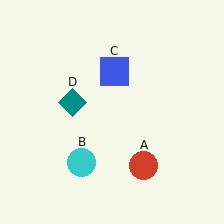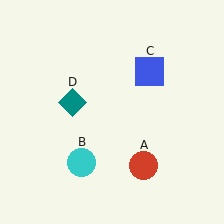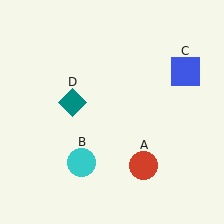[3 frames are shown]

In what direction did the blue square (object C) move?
The blue square (object C) moved right.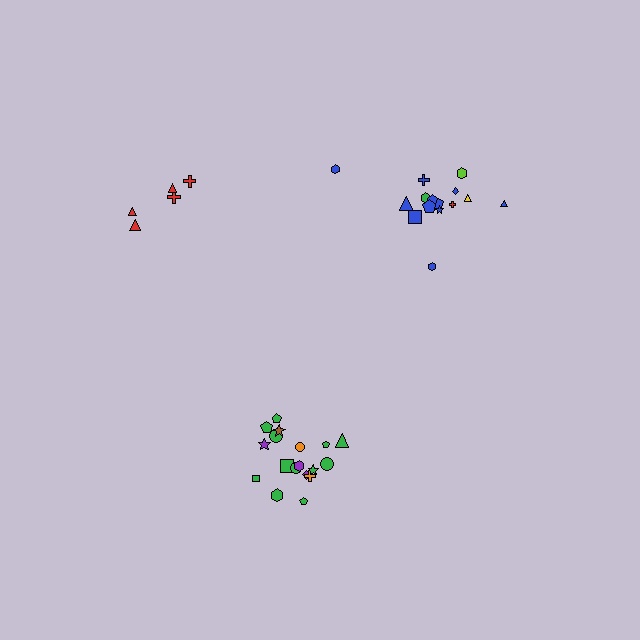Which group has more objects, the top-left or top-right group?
The top-right group.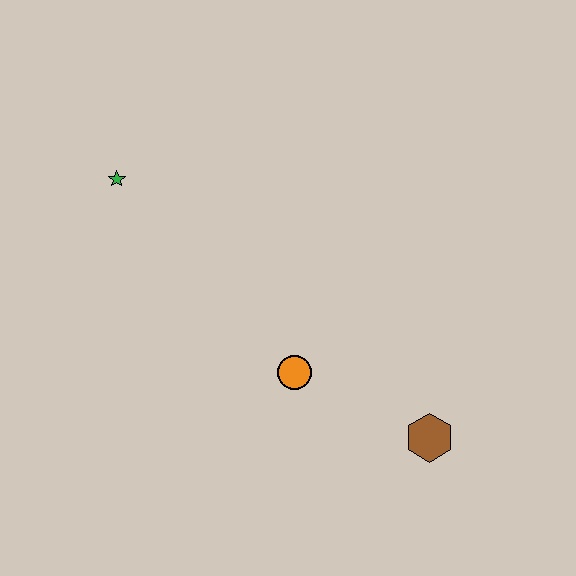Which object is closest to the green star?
The orange circle is closest to the green star.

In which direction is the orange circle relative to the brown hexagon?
The orange circle is to the left of the brown hexagon.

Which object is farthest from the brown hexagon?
The green star is farthest from the brown hexagon.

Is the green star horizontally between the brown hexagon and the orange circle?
No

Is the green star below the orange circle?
No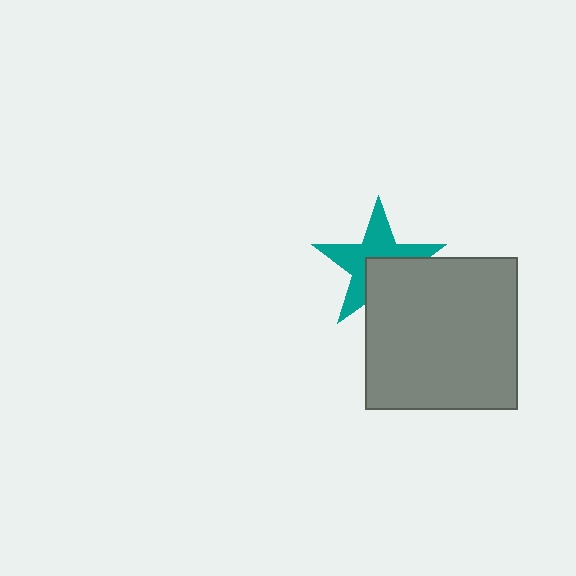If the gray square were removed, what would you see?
You would see the complete teal star.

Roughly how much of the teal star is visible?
About half of it is visible (roughly 61%).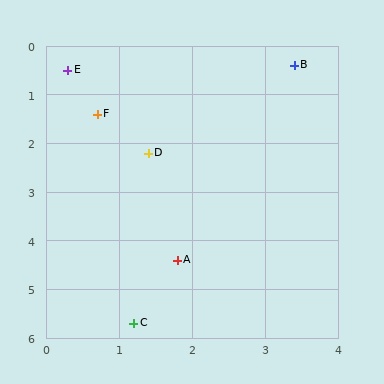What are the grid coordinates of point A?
Point A is at approximately (1.8, 4.4).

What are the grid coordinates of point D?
Point D is at approximately (1.4, 2.2).